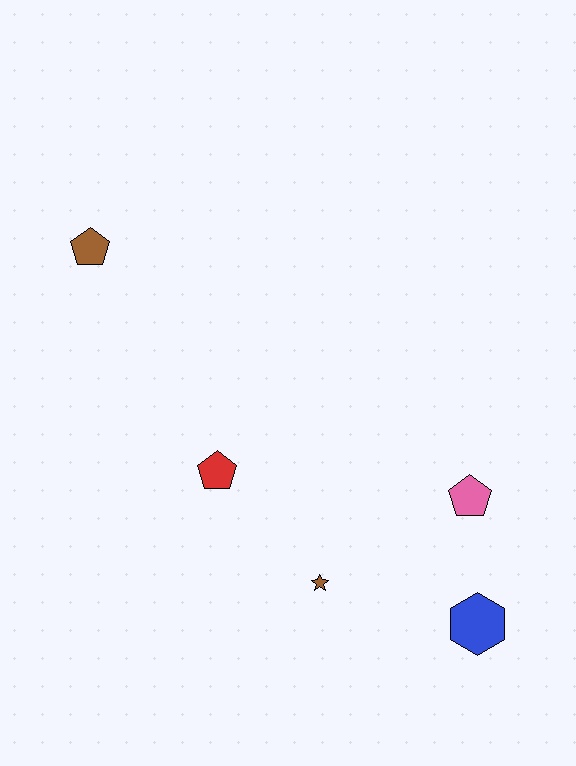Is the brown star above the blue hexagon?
Yes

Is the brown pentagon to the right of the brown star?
No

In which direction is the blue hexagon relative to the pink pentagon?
The blue hexagon is below the pink pentagon.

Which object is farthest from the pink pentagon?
The brown pentagon is farthest from the pink pentagon.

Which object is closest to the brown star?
The red pentagon is closest to the brown star.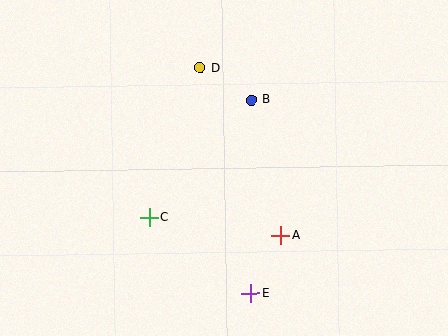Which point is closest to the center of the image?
Point B at (251, 100) is closest to the center.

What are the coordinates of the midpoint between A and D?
The midpoint between A and D is at (241, 152).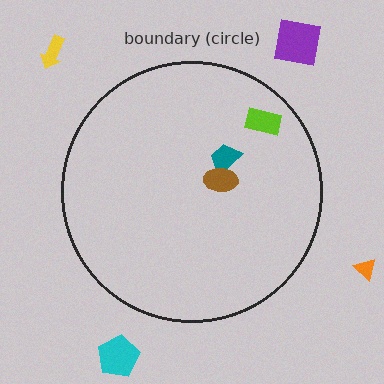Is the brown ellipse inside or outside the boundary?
Inside.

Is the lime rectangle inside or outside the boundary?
Inside.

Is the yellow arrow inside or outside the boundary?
Outside.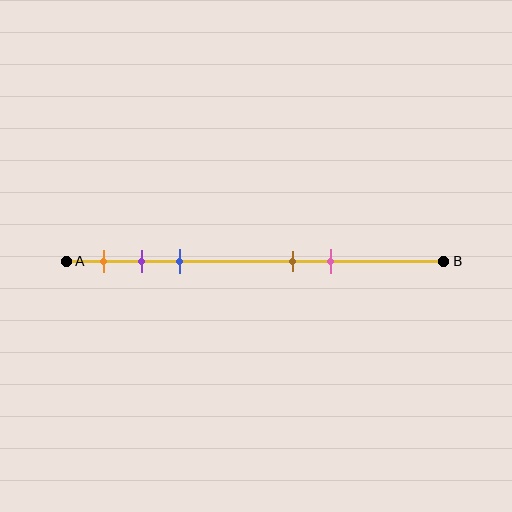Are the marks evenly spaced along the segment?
No, the marks are not evenly spaced.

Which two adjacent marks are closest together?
The purple and blue marks are the closest adjacent pair.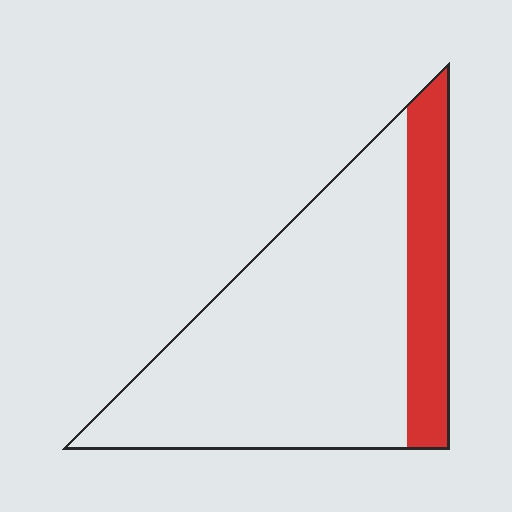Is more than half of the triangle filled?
No.